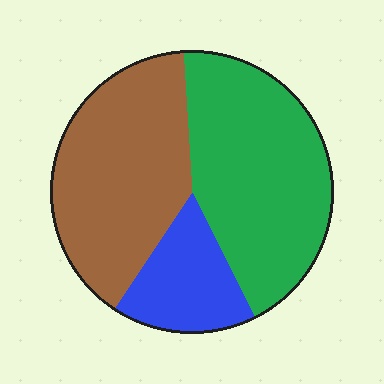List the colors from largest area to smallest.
From largest to smallest: green, brown, blue.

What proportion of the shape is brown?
Brown takes up between a third and a half of the shape.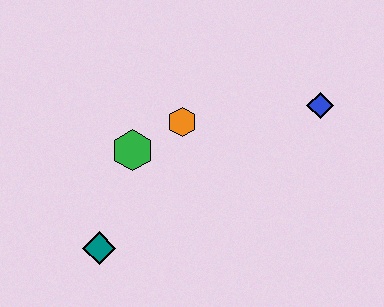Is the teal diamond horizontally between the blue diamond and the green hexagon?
No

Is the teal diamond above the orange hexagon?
No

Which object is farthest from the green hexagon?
The blue diamond is farthest from the green hexagon.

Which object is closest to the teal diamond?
The green hexagon is closest to the teal diamond.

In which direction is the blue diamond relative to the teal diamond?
The blue diamond is to the right of the teal diamond.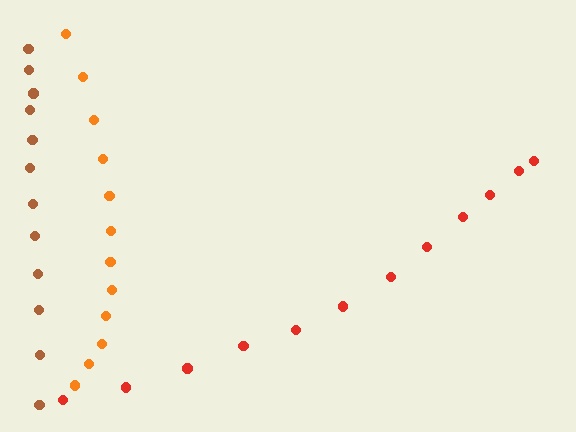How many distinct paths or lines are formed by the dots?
There are 3 distinct paths.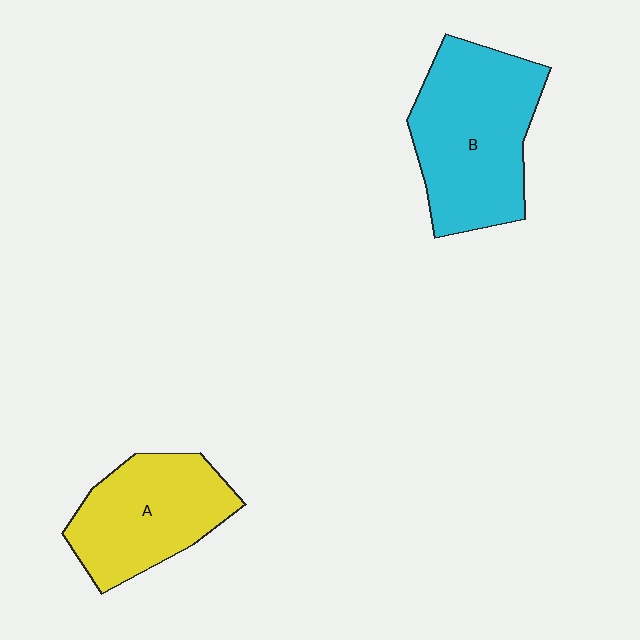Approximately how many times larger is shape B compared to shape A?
Approximately 1.3 times.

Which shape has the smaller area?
Shape A (yellow).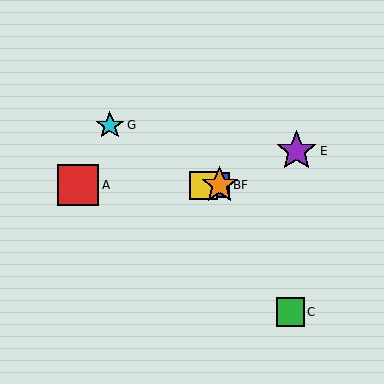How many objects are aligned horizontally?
4 objects (A, B, D, F) are aligned horizontally.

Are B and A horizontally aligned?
Yes, both are at y≈185.